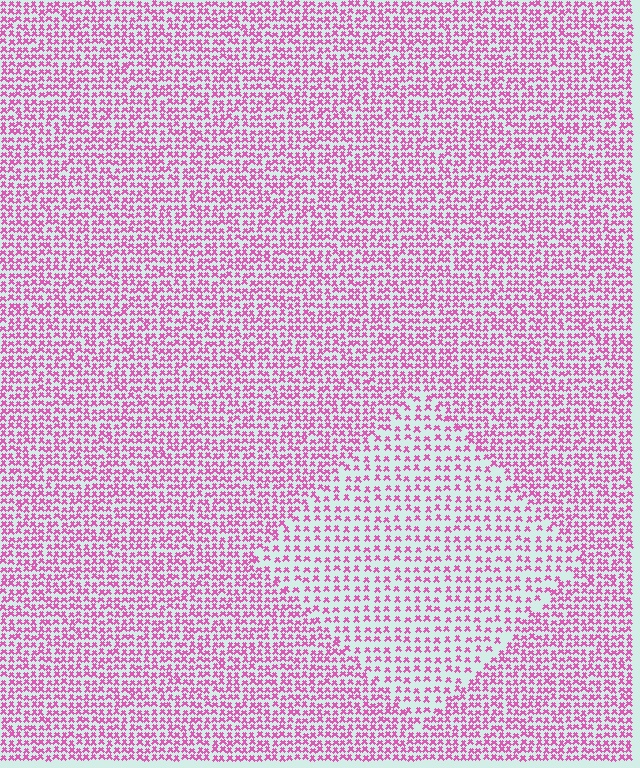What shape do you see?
I see a diamond.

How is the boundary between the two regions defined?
The boundary is defined by a change in element density (approximately 1.8x ratio). All elements are the same color, size, and shape.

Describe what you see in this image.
The image contains small pink elements arranged at two different densities. A diamond-shaped region is visible where the elements are less densely packed than the surrounding area.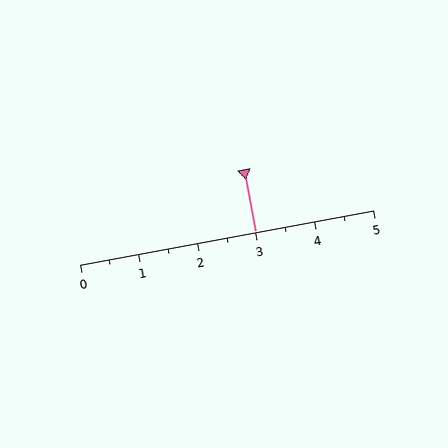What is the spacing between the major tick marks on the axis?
The major ticks are spaced 1 apart.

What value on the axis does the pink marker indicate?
The marker indicates approximately 3.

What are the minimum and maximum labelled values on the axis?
The axis runs from 0 to 5.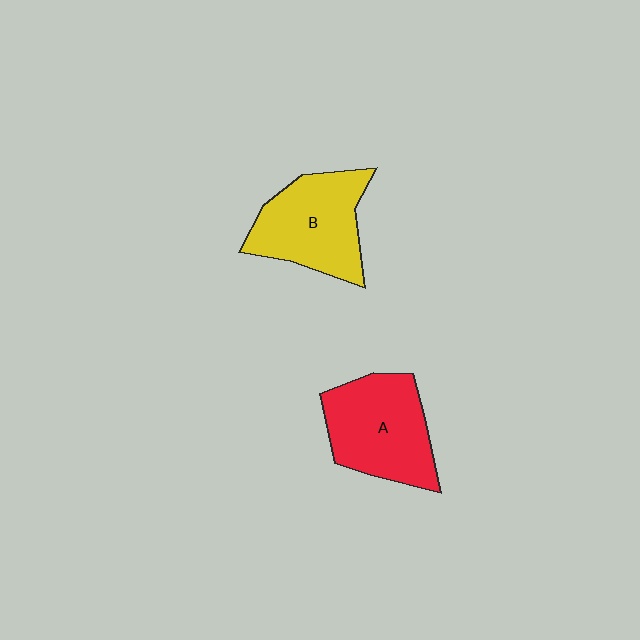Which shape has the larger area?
Shape A (red).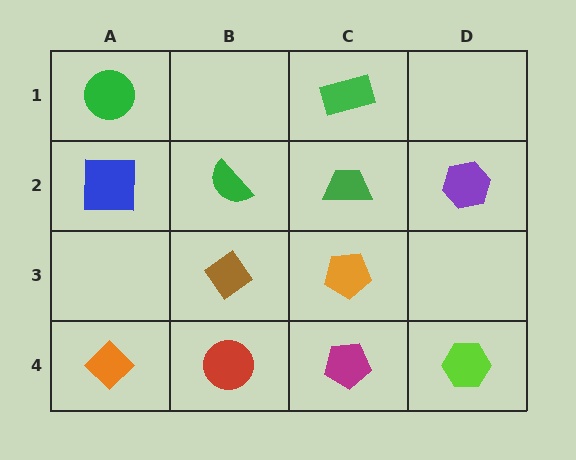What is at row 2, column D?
A purple hexagon.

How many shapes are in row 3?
2 shapes.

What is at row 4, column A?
An orange diamond.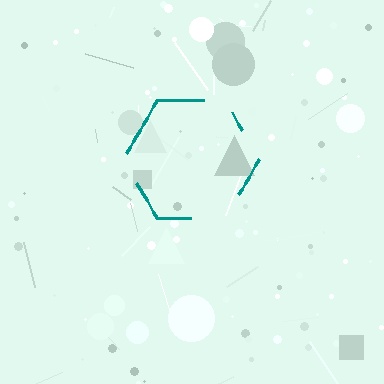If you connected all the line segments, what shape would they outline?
They would outline a hexagon.